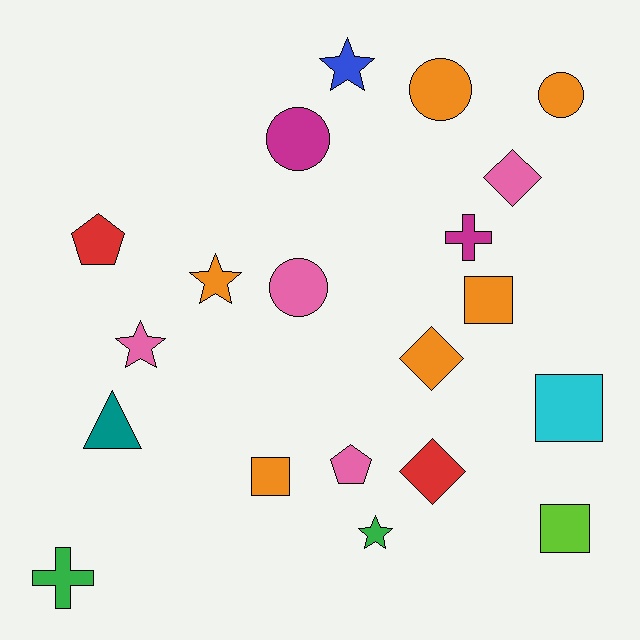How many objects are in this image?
There are 20 objects.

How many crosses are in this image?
There are 2 crosses.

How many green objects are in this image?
There are 2 green objects.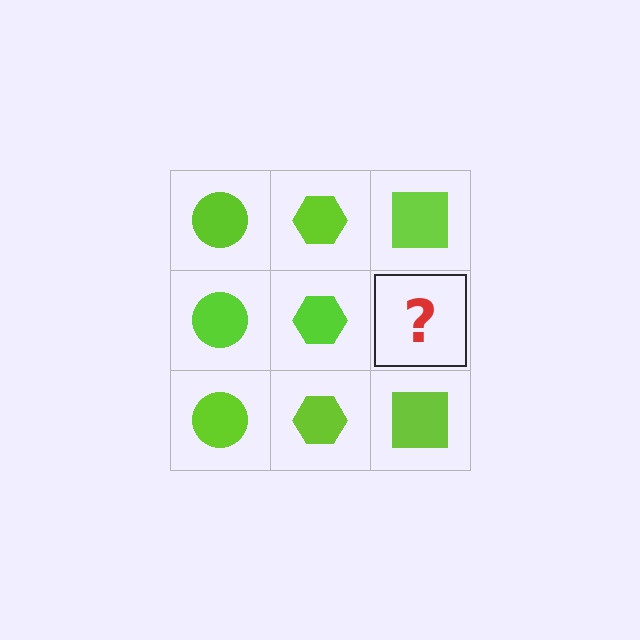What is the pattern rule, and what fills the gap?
The rule is that each column has a consistent shape. The gap should be filled with a lime square.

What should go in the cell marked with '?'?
The missing cell should contain a lime square.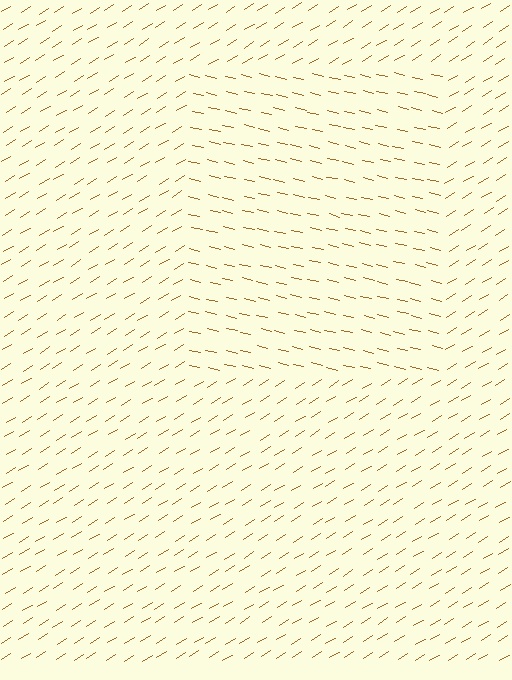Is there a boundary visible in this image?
Yes, there is a texture boundary formed by a change in line orientation.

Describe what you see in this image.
The image is filled with small brown line segments. A rectangle region in the image has lines oriented differently from the surrounding lines, creating a visible texture boundary.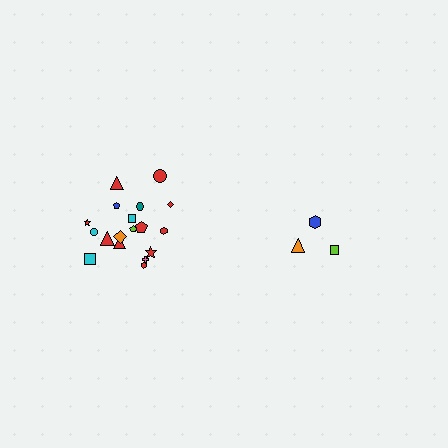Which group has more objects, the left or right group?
The left group.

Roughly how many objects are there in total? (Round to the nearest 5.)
Roughly 20 objects in total.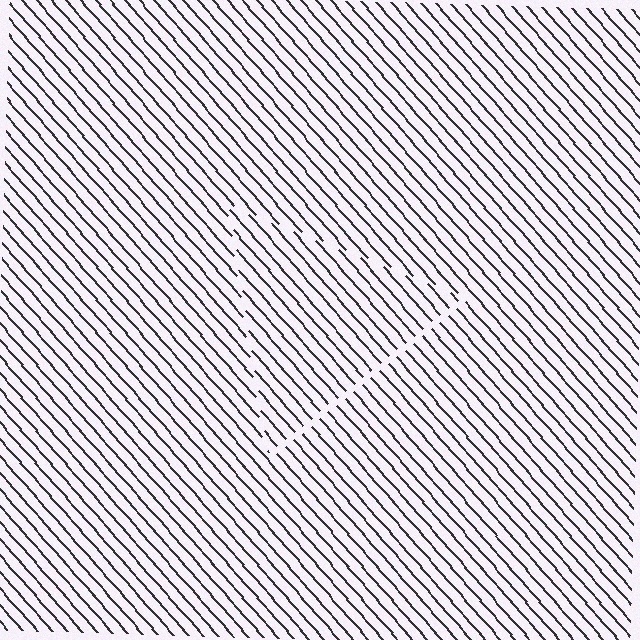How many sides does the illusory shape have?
3 sides — the line-ends trace a triangle.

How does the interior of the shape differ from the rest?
The interior of the shape contains the same grating, shifted by half a period — the contour is defined by the phase discontinuity where line-ends from the inner and outer gratings abut.